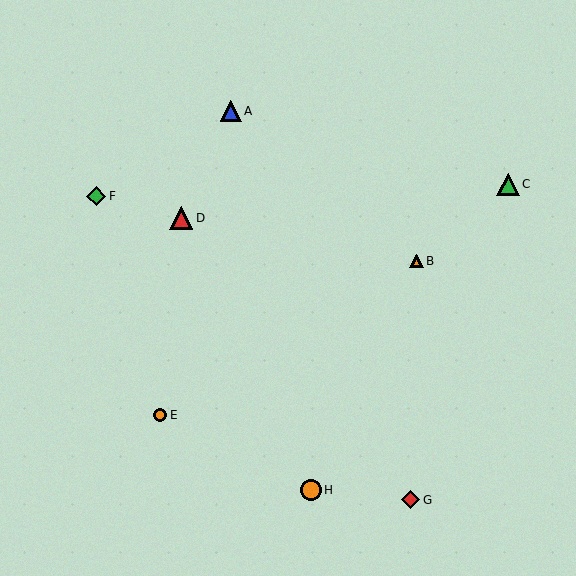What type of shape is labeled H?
Shape H is an orange circle.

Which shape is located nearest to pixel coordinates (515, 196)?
The green triangle (labeled C) at (508, 184) is nearest to that location.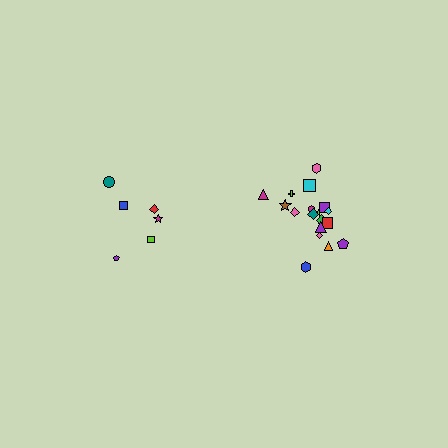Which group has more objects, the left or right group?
The right group.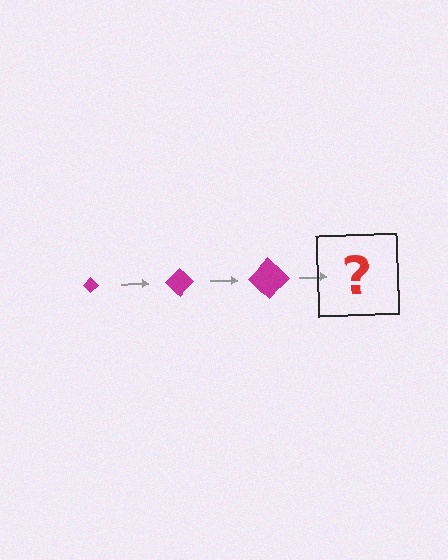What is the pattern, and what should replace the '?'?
The pattern is that the diamond gets progressively larger each step. The '?' should be a magenta diamond, larger than the previous one.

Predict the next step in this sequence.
The next step is a magenta diamond, larger than the previous one.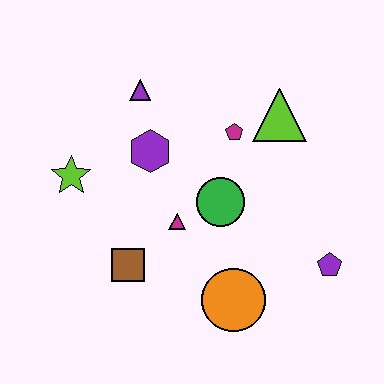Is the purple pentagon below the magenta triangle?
Yes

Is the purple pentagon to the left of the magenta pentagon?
No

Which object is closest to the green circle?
The magenta triangle is closest to the green circle.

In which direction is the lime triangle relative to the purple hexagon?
The lime triangle is to the right of the purple hexagon.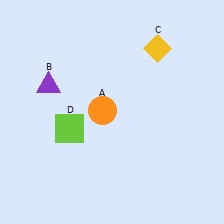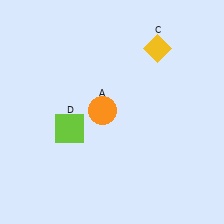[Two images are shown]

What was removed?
The purple triangle (B) was removed in Image 2.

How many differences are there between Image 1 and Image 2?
There is 1 difference between the two images.